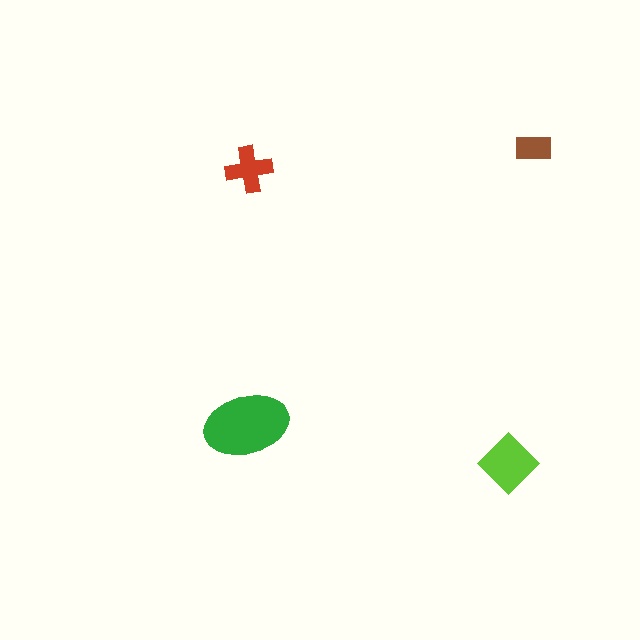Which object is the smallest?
The brown rectangle.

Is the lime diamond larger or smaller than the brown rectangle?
Larger.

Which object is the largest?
The green ellipse.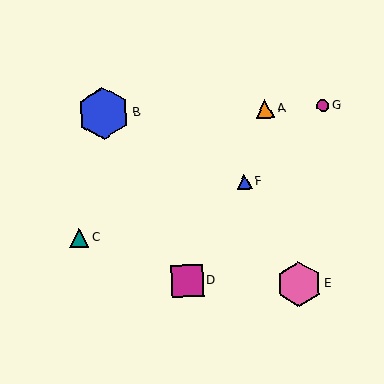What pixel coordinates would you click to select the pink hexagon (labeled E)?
Click at (299, 284) to select the pink hexagon E.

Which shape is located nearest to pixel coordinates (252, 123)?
The orange triangle (labeled A) at (265, 109) is nearest to that location.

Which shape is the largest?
The blue hexagon (labeled B) is the largest.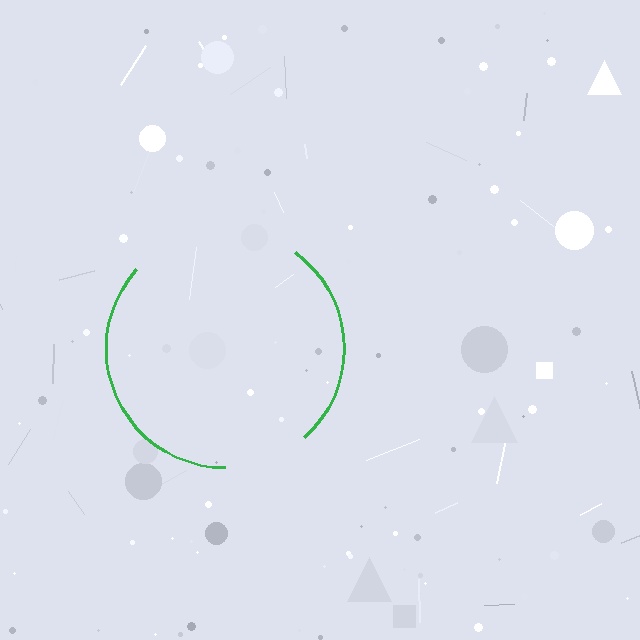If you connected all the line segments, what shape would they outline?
They would outline a circle.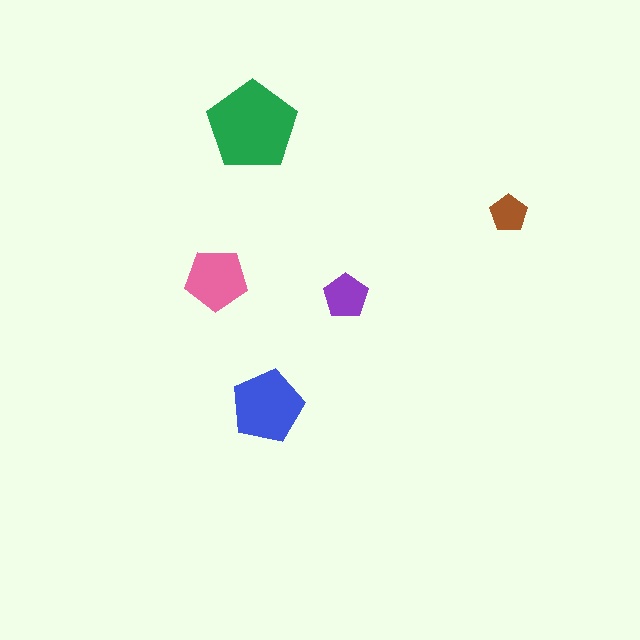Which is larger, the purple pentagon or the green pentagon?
The green one.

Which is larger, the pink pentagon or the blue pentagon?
The blue one.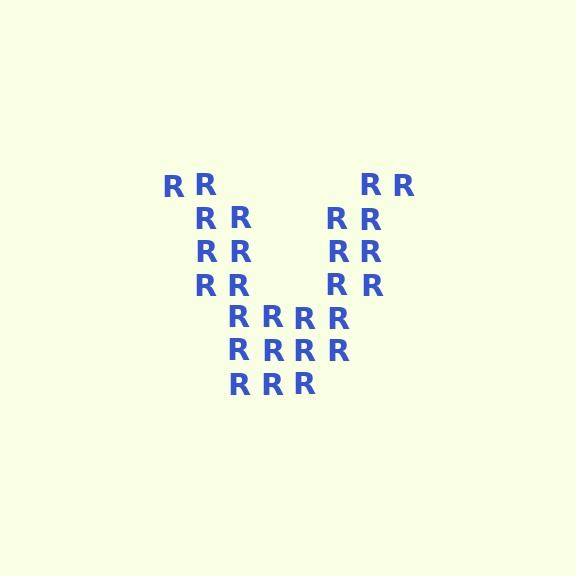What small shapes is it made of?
It is made of small letter R's.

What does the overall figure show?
The overall figure shows the letter V.